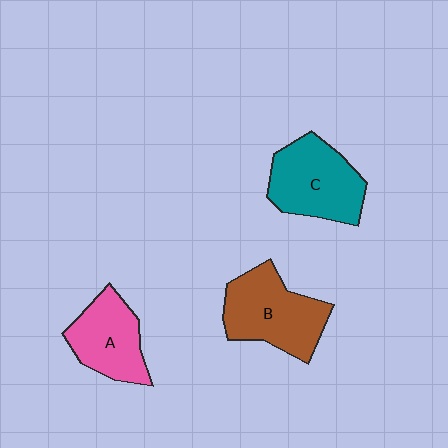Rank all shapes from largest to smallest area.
From largest to smallest: B (brown), C (teal), A (pink).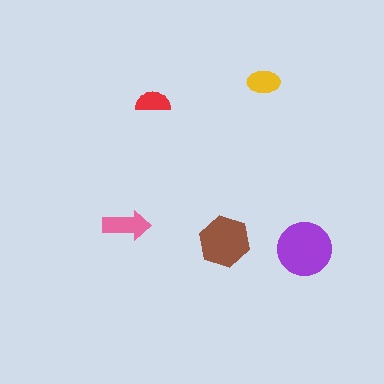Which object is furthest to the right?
The purple circle is rightmost.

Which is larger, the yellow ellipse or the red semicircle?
The yellow ellipse.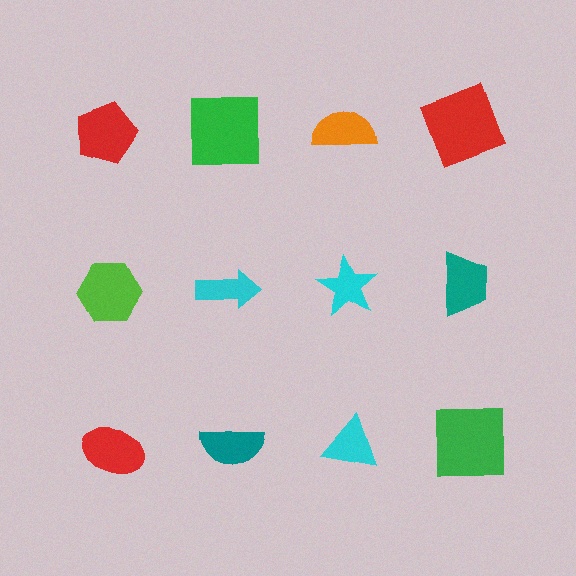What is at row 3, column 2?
A teal semicircle.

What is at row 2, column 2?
A cyan arrow.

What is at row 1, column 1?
A red pentagon.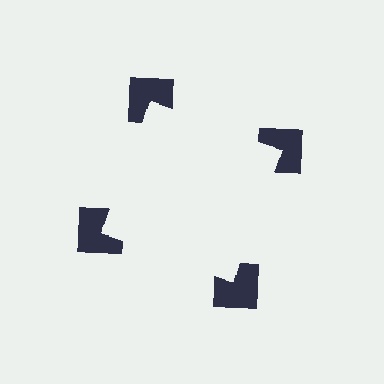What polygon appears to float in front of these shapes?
An illusory square — its edges are inferred from the aligned wedge cuts in the notched squares, not physically drawn.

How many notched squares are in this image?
There are 4 — one at each vertex of the illusory square.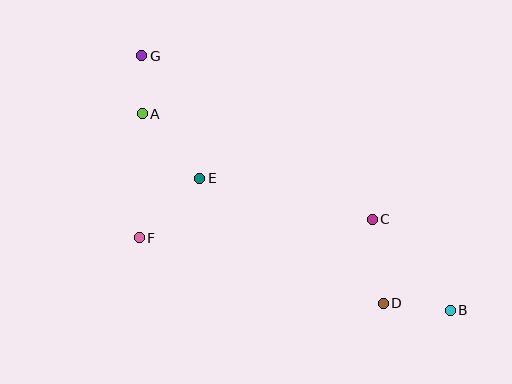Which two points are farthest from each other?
Points B and G are farthest from each other.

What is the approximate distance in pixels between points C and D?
The distance between C and D is approximately 85 pixels.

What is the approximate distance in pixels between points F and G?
The distance between F and G is approximately 182 pixels.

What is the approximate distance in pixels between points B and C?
The distance between B and C is approximately 120 pixels.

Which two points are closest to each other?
Points A and G are closest to each other.